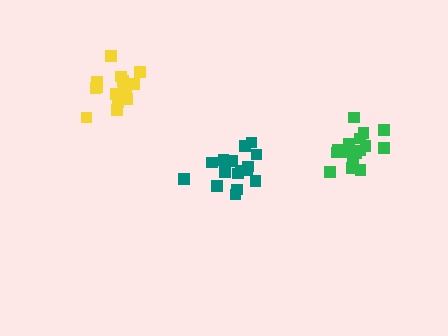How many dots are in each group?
Group 1: 16 dots, Group 2: 16 dots, Group 3: 16 dots (48 total).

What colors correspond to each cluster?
The clusters are colored: yellow, green, teal.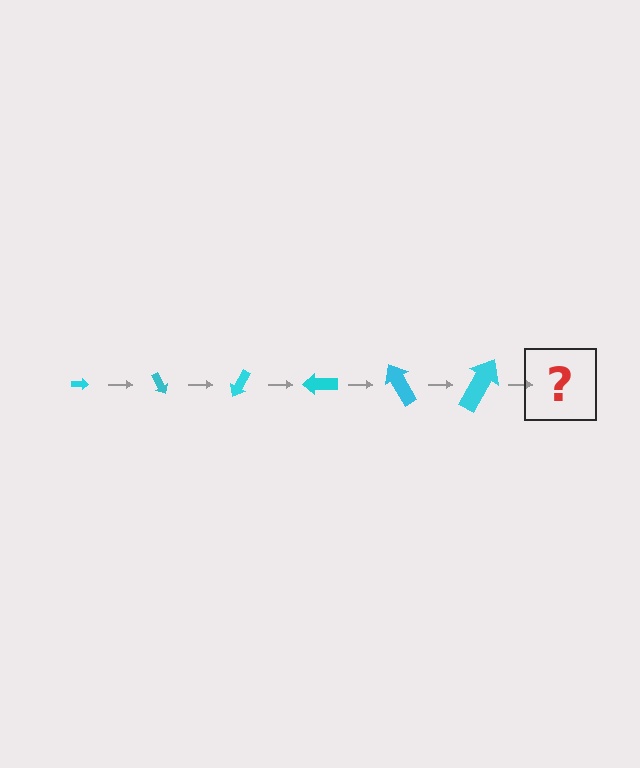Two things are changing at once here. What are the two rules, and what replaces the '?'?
The two rules are that the arrow grows larger each step and it rotates 60 degrees each step. The '?' should be an arrow, larger than the previous one and rotated 360 degrees from the start.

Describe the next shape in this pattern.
It should be an arrow, larger than the previous one and rotated 360 degrees from the start.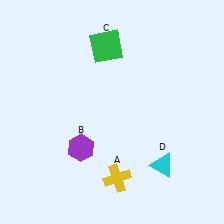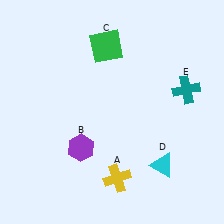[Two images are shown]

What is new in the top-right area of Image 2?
A teal cross (E) was added in the top-right area of Image 2.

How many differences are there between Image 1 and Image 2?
There is 1 difference between the two images.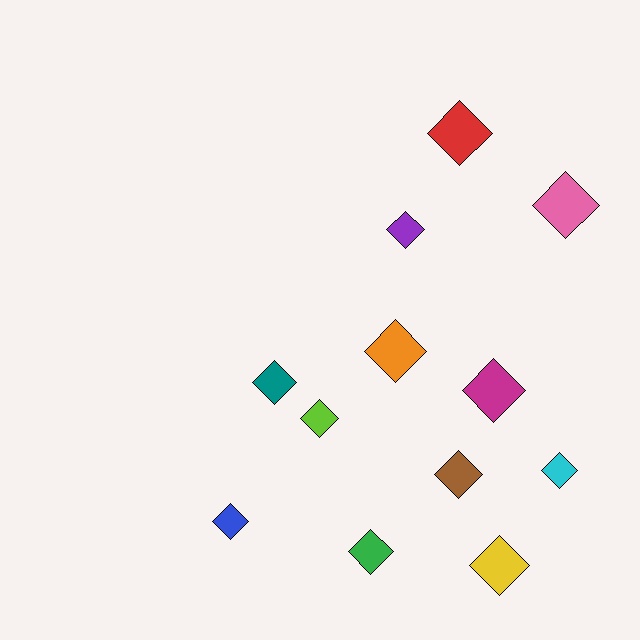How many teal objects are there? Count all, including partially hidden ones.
There is 1 teal object.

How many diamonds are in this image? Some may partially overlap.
There are 12 diamonds.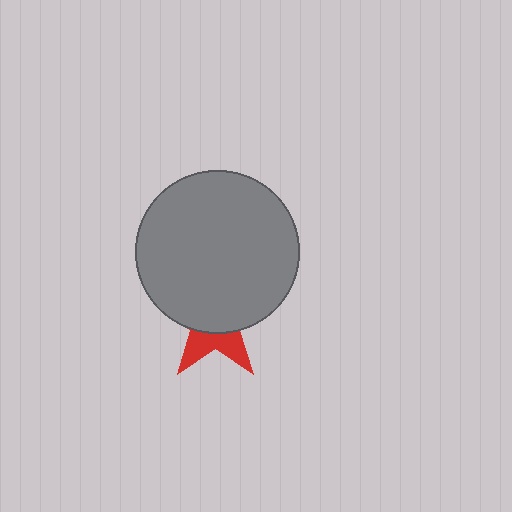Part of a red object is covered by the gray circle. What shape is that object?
It is a star.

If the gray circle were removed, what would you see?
You would see the complete red star.